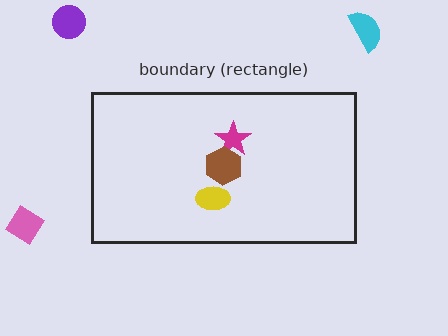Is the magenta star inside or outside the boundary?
Inside.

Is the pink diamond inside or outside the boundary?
Outside.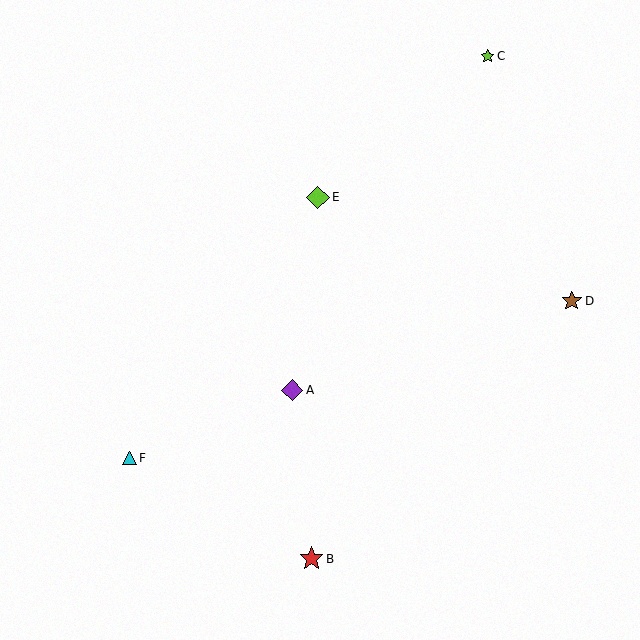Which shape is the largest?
The red star (labeled B) is the largest.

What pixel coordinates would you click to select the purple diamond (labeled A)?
Click at (292, 390) to select the purple diamond A.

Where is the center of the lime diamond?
The center of the lime diamond is at (318, 197).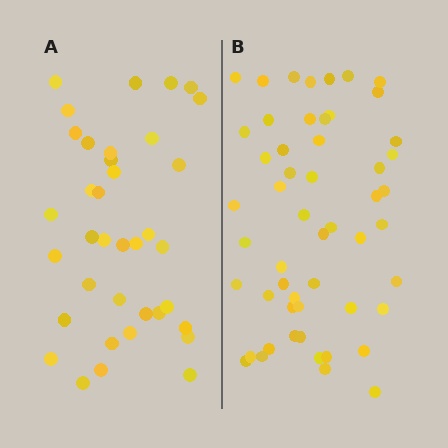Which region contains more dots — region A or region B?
Region B (the right region) has more dots.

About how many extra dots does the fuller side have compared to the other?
Region B has approximately 15 more dots than region A.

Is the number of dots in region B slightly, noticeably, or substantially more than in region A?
Region B has noticeably more, but not dramatically so. The ratio is roughly 1.4 to 1.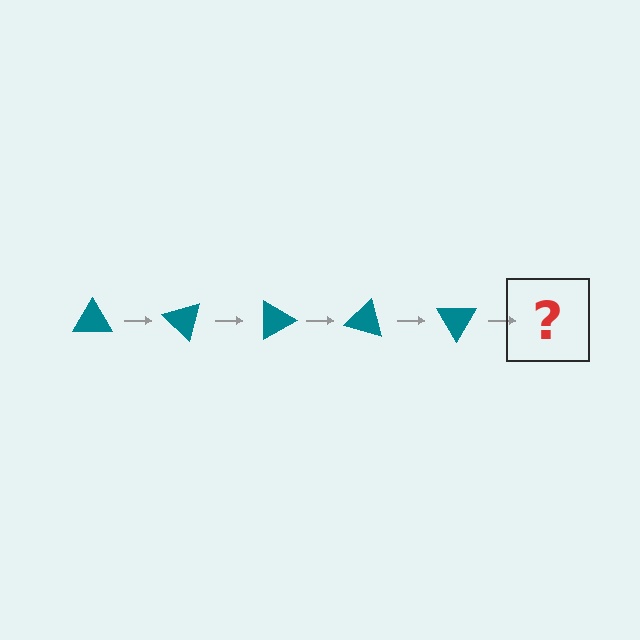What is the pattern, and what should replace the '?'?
The pattern is that the triangle rotates 45 degrees each step. The '?' should be a teal triangle rotated 225 degrees.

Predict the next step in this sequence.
The next step is a teal triangle rotated 225 degrees.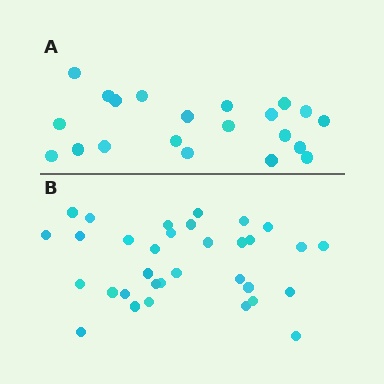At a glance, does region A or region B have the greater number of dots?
Region B (the bottom region) has more dots.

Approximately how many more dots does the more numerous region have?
Region B has roughly 12 or so more dots than region A.